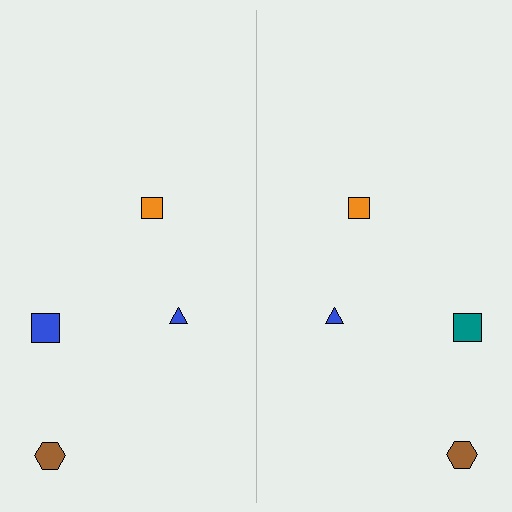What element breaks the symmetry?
The teal square on the right side breaks the symmetry — its mirror counterpart is blue.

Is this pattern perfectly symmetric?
No, the pattern is not perfectly symmetric. The teal square on the right side breaks the symmetry — its mirror counterpart is blue.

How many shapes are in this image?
There are 8 shapes in this image.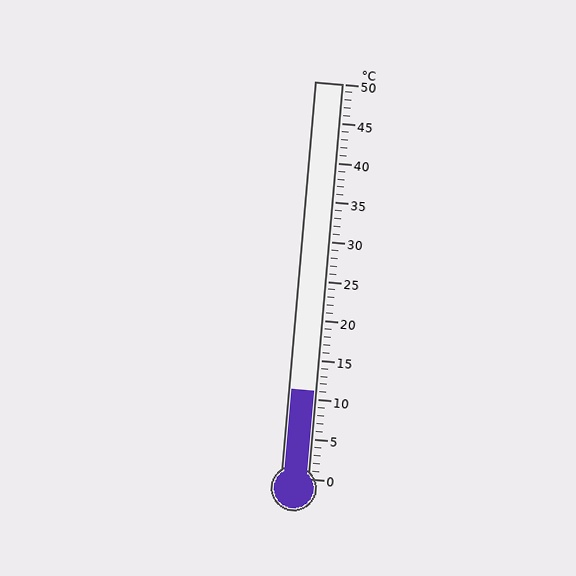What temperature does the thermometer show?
The thermometer shows approximately 11°C.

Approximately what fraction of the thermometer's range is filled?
The thermometer is filled to approximately 20% of its range.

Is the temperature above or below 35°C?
The temperature is below 35°C.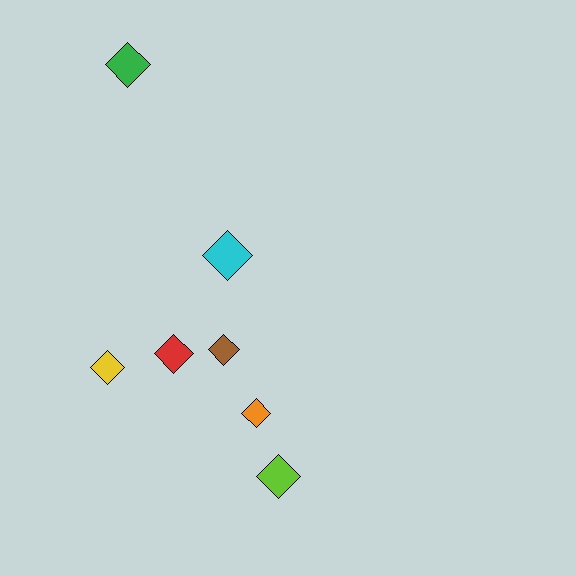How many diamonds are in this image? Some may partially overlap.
There are 7 diamonds.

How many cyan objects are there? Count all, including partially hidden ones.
There is 1 cyan object.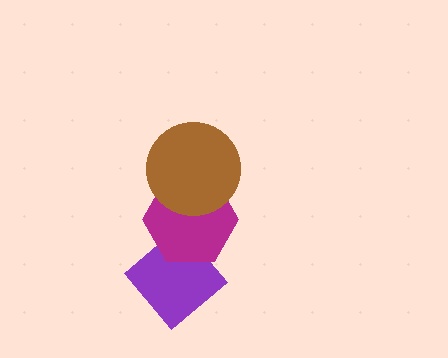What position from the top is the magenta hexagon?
The magenta hexagon is 2nd from the top.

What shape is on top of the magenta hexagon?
The brown circle is on top of the magenta hexagon.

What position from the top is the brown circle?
The brown circle is 1st from the top.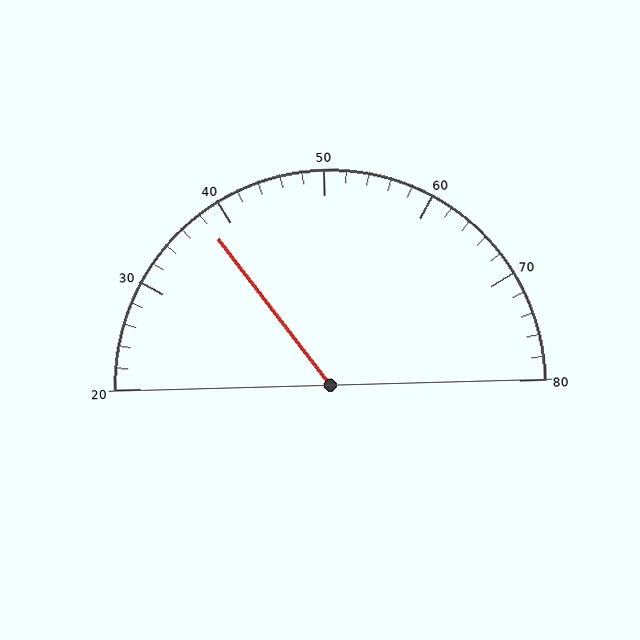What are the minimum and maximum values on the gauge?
The gauge ranges from 20 to 80.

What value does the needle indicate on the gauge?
The needle indicates approximately 38.